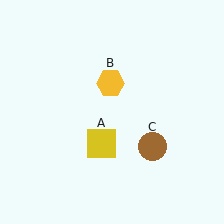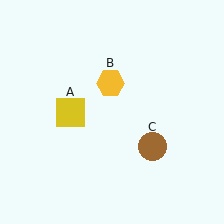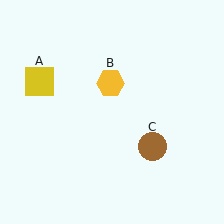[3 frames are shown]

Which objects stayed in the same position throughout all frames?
Yellow hexagon (object B) and brown circle (object C) remained stationary.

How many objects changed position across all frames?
1 object changed position: yellow square (object A).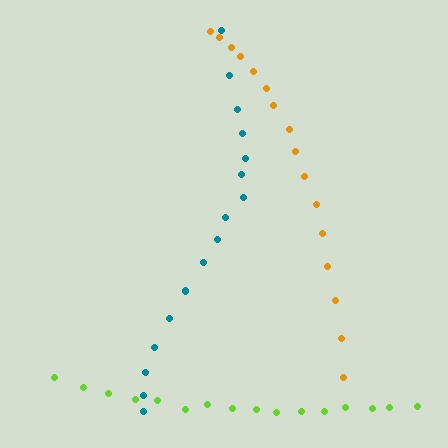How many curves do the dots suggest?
There are 3 distinct paths.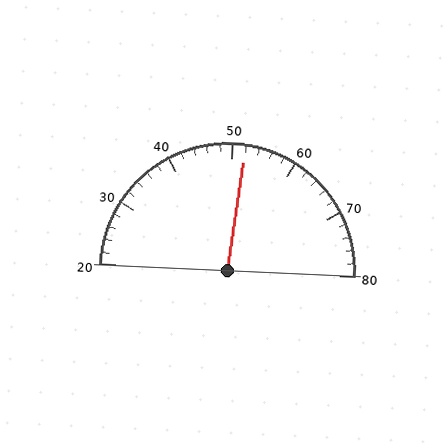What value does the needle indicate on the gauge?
The needle indicates approximately 52.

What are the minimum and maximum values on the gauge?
The gauge ranges from 20 to 80.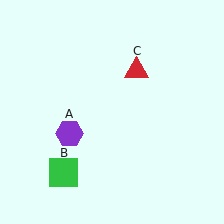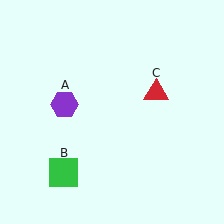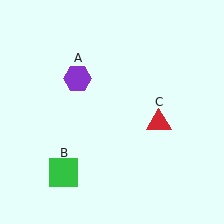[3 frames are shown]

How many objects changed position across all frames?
2 objects changed position: purple hexagon (object A), red triangle (object C).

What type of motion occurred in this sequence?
The purple hexagon (object A), red triangle (object C) rotated clockwise around the center of the scene.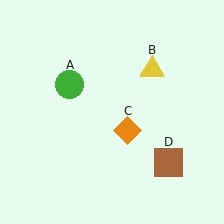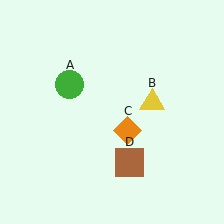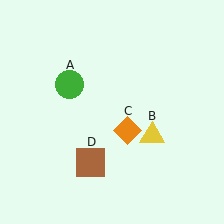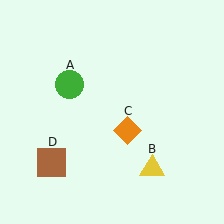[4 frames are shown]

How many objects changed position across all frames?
2 objects changed position: yellow triangle (object B), brown square (object D).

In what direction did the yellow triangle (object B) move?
The yellow triangle (object B) moved down.